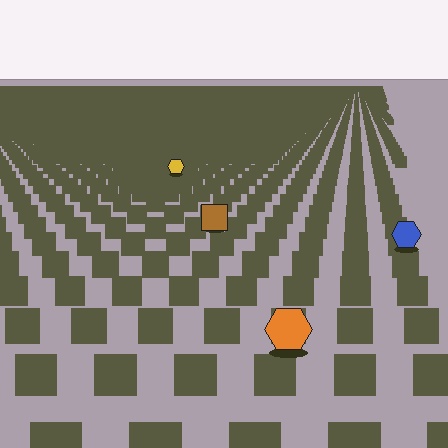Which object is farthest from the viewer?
The yellow hexagon is farthest from the viewer. It appears smaller and the ground texture around it is denser.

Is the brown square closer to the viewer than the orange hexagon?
No. The orange hexagon is closer — you can tell from the texture gradient: the ground texture is coarser near it.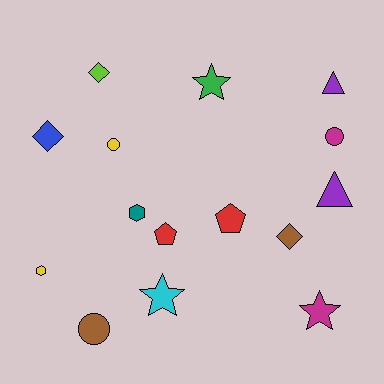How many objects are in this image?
There are 15 objects.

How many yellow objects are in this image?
There are 2 yellow objects.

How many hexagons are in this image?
There are 2 hexagons.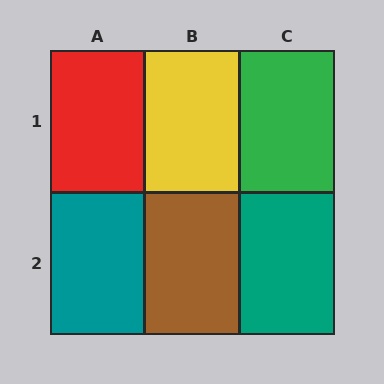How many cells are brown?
1 cell is brown.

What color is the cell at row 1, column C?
Green.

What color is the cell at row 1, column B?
Yellow.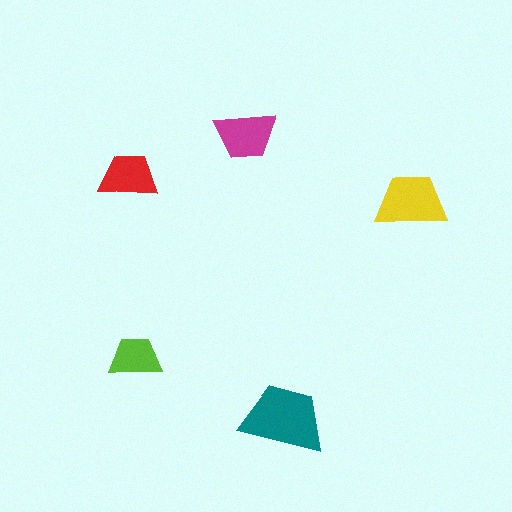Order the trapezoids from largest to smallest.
the teal one, the yellow one, the magenta one, the red one, the lime one.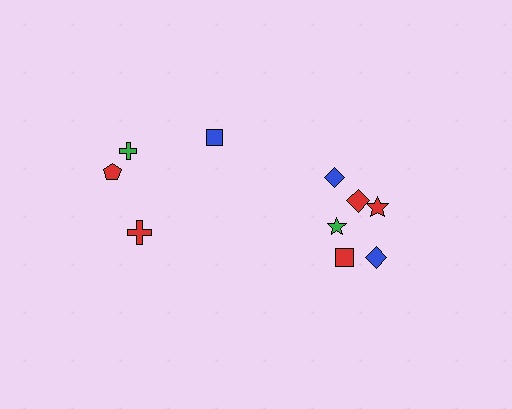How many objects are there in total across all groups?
There are 10 objects.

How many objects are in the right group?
There are 6 objects.